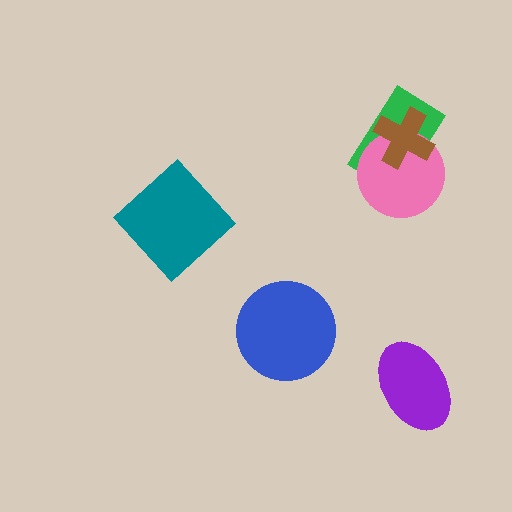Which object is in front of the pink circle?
The brown cross is in front of the pink circle.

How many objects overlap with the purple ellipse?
0 objects overlap with the purple ellipse.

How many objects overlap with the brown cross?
2 objects overlap with the brown cross.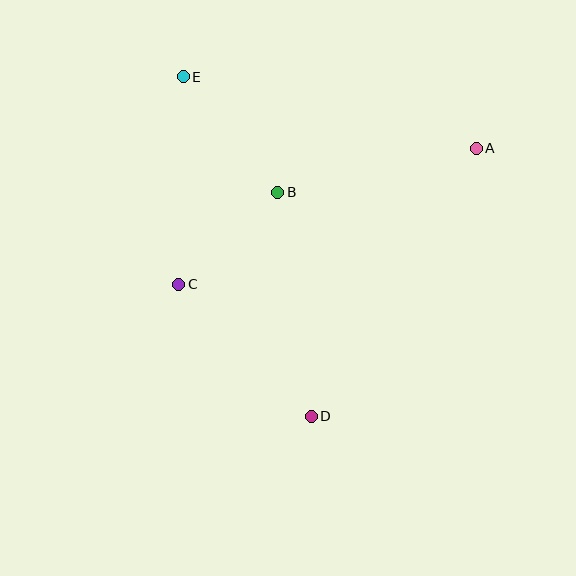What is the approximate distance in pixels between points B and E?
The distance between B and E is approximately 149 pixels.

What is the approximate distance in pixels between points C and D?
The distance between C and D is approximately 187 pixels.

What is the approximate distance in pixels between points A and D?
The distance between A and D is approximately 315 pixels.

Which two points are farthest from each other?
Points D and E are farthest from each other.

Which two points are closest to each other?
Points B and C are closest to each other.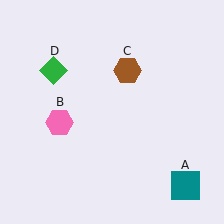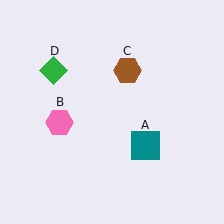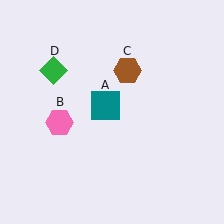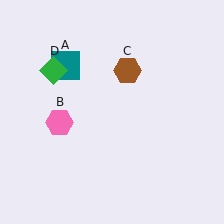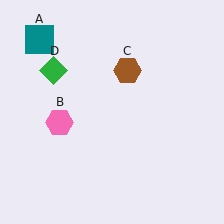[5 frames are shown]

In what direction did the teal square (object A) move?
The teal square (object A) moved up and to the left.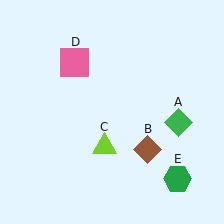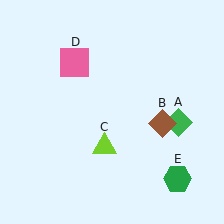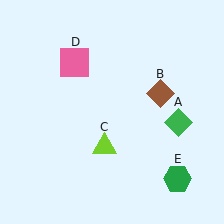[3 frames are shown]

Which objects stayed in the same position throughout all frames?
Green diamond (object A) and lime triangle (object C) and pink square (object D) and green hexagon (object E) remained stationary.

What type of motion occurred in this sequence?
The brown diamond (object B) rotated counterclockwise around the center of the scene.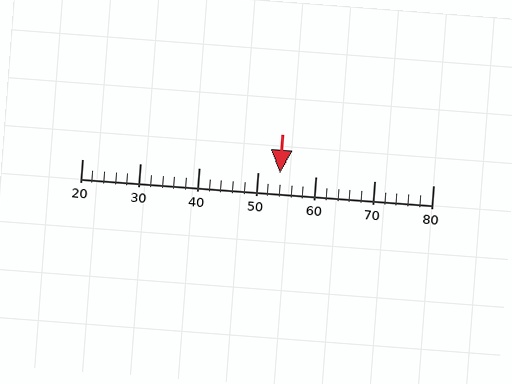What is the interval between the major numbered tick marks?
The major tick marks are spaced 10 units apart.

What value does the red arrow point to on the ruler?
The red arrow points to approximately 54.